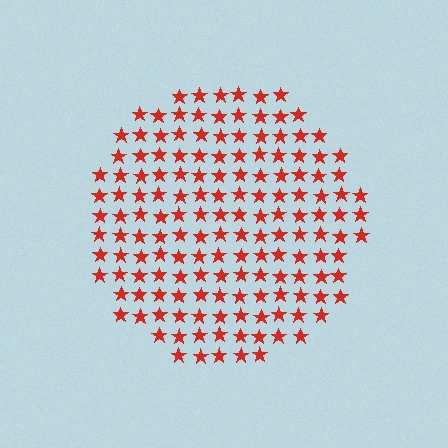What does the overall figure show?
The overall figure shows a circle.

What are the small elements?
The small elements are stars.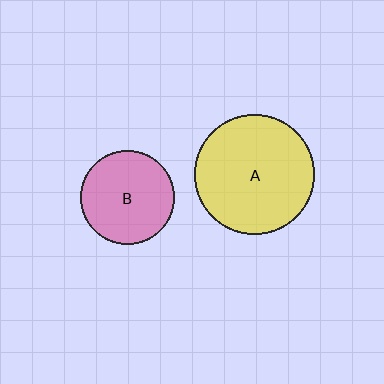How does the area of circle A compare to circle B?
Approximately 1.6 times.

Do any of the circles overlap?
No, none of the circles overlap.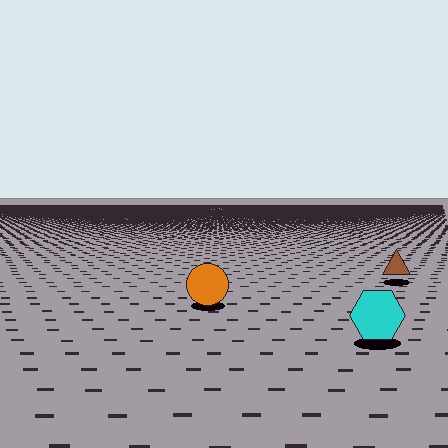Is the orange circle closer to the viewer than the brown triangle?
Yes. The orange circle is closer — you can tell from the texture gradient: the ground texture is coarser near it.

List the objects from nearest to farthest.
From nearest to farthest: the cyan hexagon, the orange circle, the brown triangle.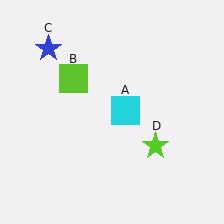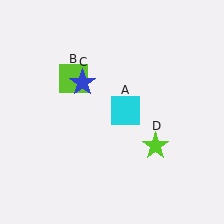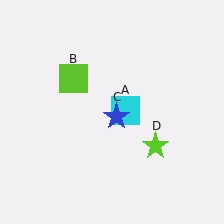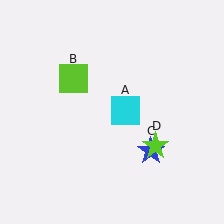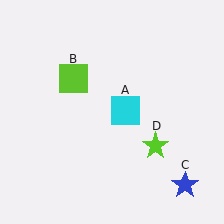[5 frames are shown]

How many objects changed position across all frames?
1 object changed position: blue star (object C).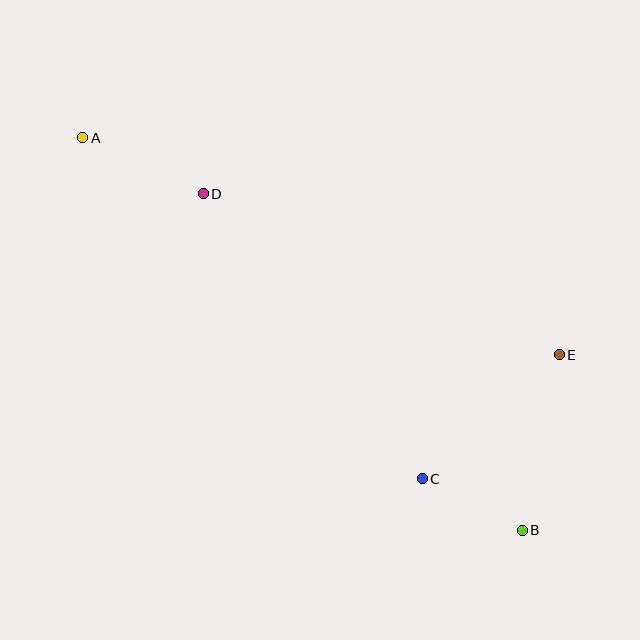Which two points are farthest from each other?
Points A and B are farthest from each other.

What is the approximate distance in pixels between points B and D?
The distance between B and D is approximately 464 pixels.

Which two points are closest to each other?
Points B and C are closest to each other.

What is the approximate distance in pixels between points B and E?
The distance between B and E is approximately 180 pixels.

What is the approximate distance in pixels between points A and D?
The distance between A and D is approximately 133 pixels.